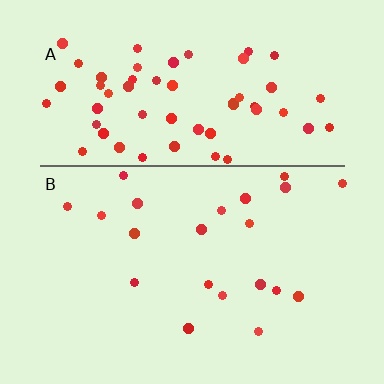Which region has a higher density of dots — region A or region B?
A (the top).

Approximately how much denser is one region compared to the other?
Approximately 3.0× — region A over region B.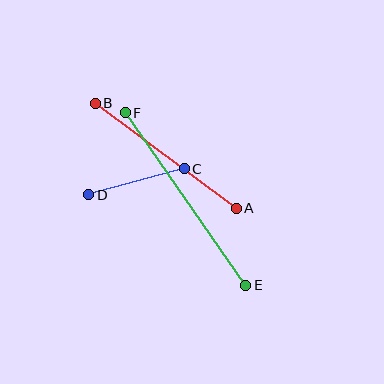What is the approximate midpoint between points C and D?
The midpoint is at approximately (136, 182) pixels.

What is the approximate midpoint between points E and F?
The midpoint is at approximately (186, 199) pixels.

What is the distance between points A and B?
The distance is approximately 176 pixels.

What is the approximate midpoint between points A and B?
The midpoint is at approximately (166, 156) pixels.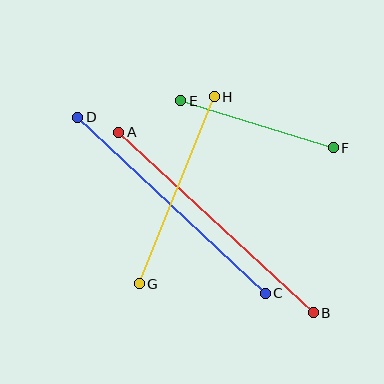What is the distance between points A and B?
The distance is approximately 265 pixels.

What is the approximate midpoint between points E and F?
The midpoint is at approximately (257, 124) pixels.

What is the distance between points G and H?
The distance is approximately 202 pixels.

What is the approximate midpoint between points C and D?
The midpoint is at approximately (172, 205) pixels.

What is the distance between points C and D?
The distance is approximately 257 pixels.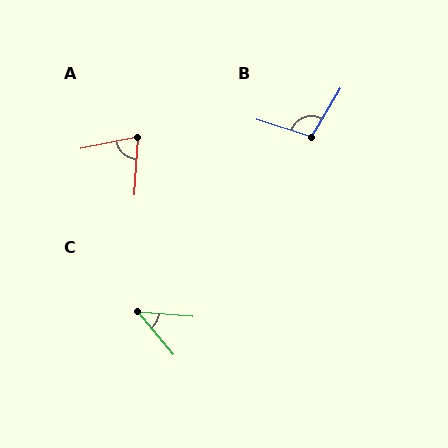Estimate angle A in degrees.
Approximately 75 degrees.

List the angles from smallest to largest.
C (45°), A (75°), B (102°).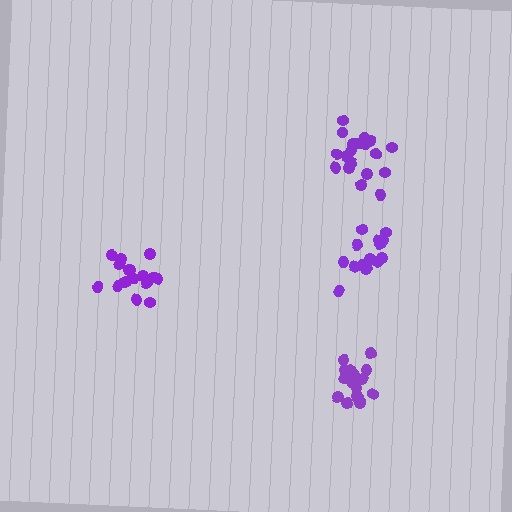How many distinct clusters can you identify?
There are 4 distinct clusters.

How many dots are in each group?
Group 1: 14 dots, Group 2: 17 dots, Group 3: 20 dots, Group 4: 16 dots (67 total).